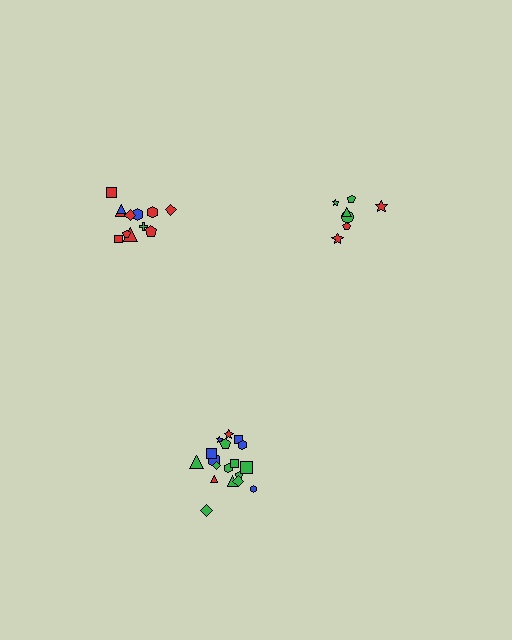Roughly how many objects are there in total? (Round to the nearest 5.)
Roughly 35 objects in total.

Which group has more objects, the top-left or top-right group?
The top-left group.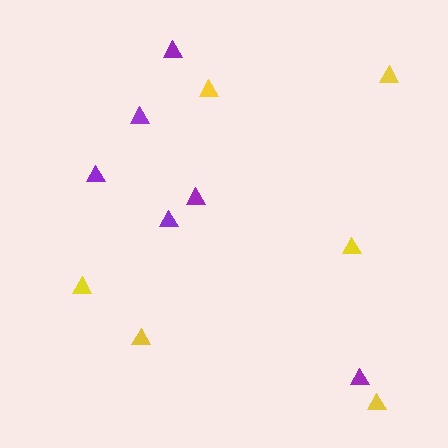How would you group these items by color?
There are 2 groups: one group of purple triangles (6) and one group of yellow triangles (6).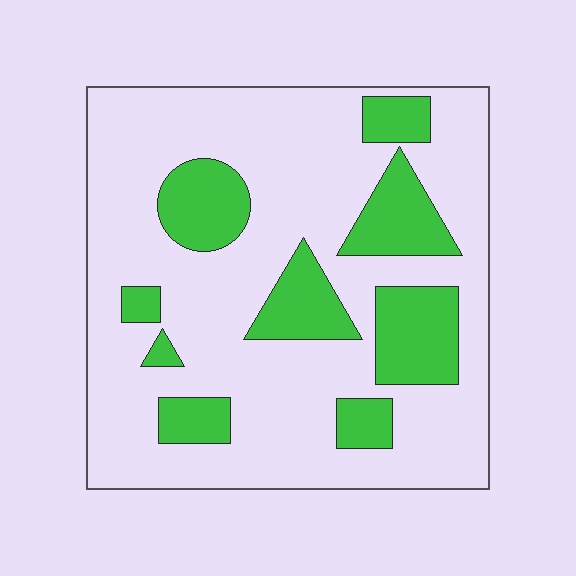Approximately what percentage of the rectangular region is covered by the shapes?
Approximately 25%.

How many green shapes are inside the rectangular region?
9.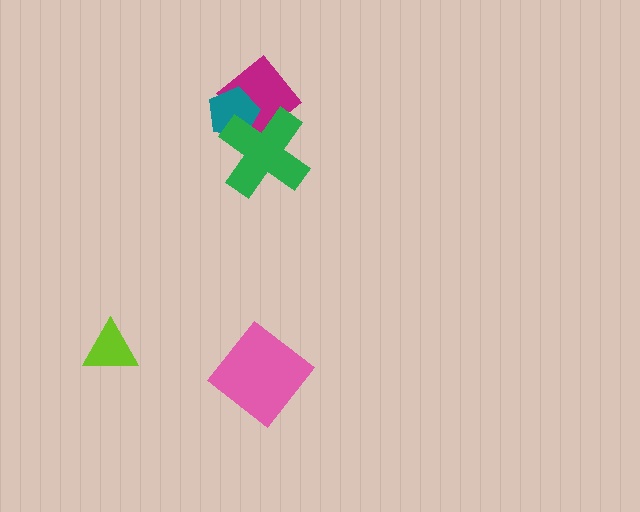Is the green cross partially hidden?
No, no other shape covers it.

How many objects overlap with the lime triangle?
0 objects overlap with the lime triangle.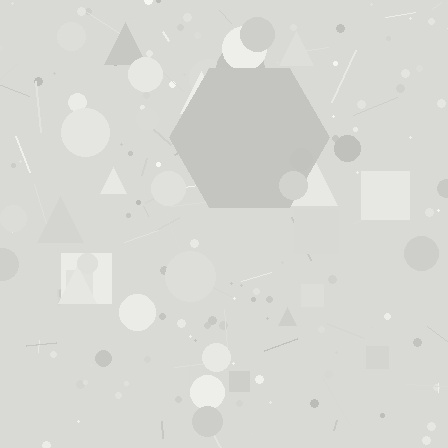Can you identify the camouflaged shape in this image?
The camouflaged shape is a hexagon.